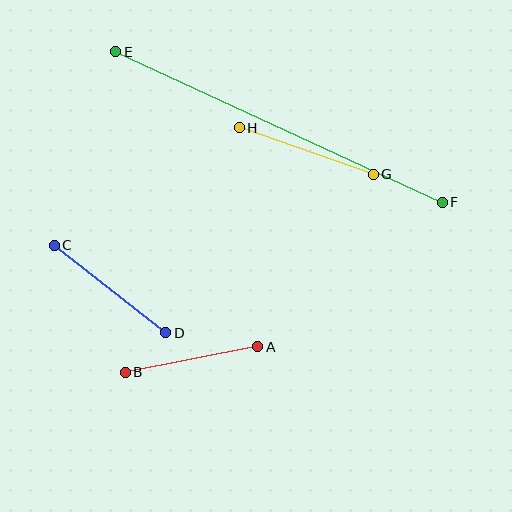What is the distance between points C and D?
The distance is approximately 142 pixels.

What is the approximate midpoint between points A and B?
The midpoint is at approximately (191, 360) pixels.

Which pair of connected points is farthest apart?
Points E and F are farthest apart.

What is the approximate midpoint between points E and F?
The midpoint is at approximately (279, 127) pixels.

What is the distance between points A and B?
The distance is approximately 135 pixels.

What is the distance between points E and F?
The distance is approximately 359 pixels.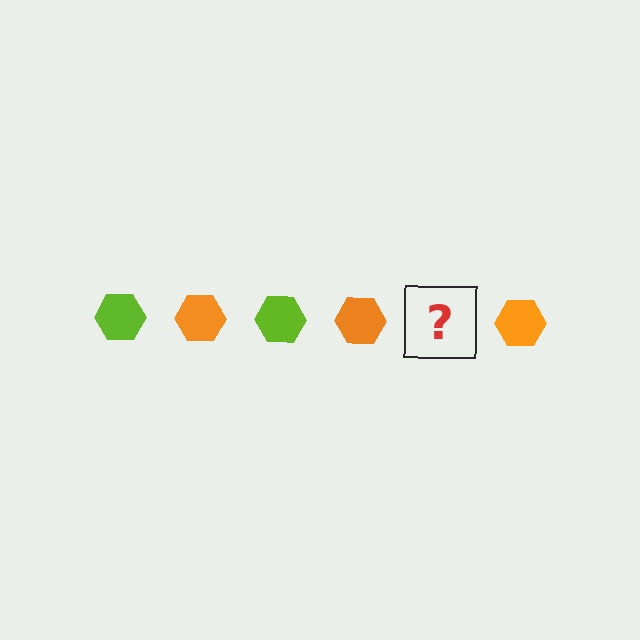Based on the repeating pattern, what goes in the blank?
The blank should be a lime hexagon.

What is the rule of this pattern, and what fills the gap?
The rule is that the pattern cycles through lime, orange hexagons. The gap should be filled with a lime hexagon.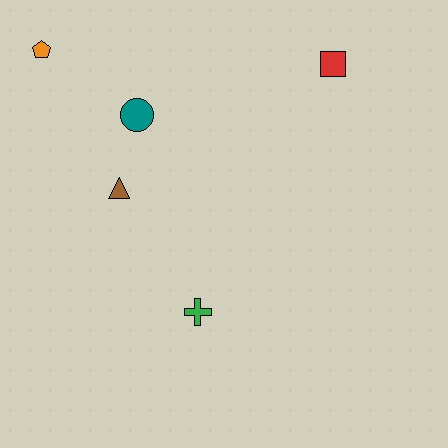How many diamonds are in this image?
There are no diamonds.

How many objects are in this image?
There are 5 objects.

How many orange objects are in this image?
There is 1 orange object.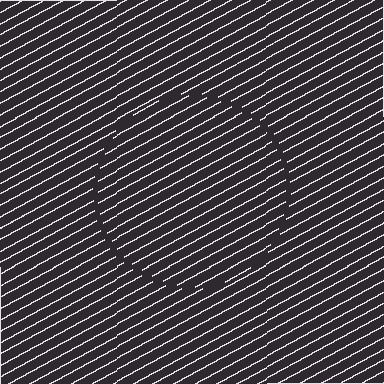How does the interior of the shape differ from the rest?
The interior of the shape contains the same grating, shifted by half a period — the contour is defined by the phase discontinuity where line-ends from the inner and outer gratings abut.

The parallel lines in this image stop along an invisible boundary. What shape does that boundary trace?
An illusory circle. The interior of the shape contains the same grating, shifted by half a period — the contour is defined by the phase discontinuity where line-ends from the inner and outer gratings abut.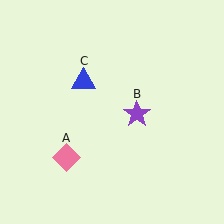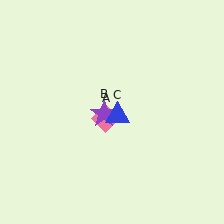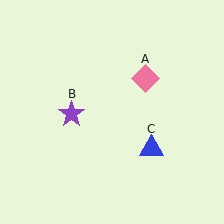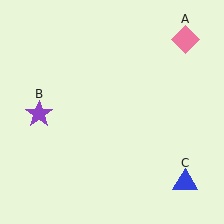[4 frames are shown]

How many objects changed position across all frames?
3 objects changed position: pink diamond (object A), purple star (object B), blue triangle (object C).